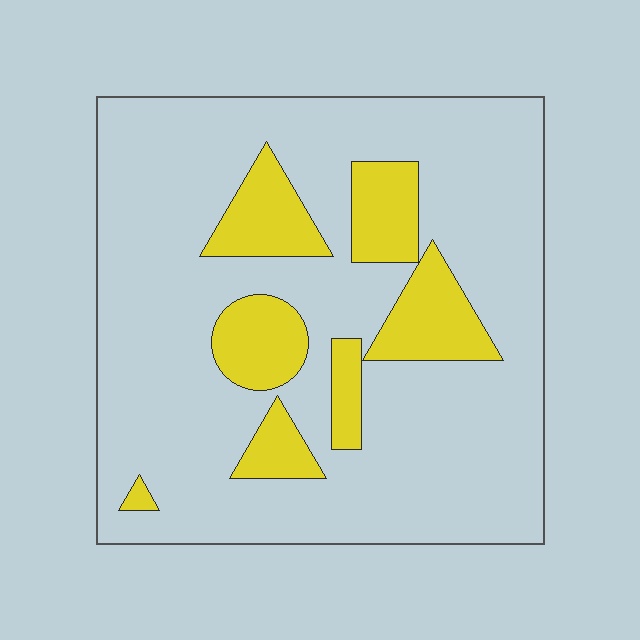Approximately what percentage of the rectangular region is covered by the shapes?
Approximately 20%.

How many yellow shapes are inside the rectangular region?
7.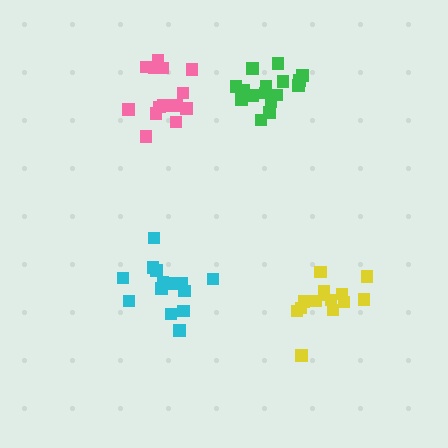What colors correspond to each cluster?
The clusters are colored: yellow, green, cyan, pink.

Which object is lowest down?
The yellow cluster is bottommost.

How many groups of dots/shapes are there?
There are 4 groups.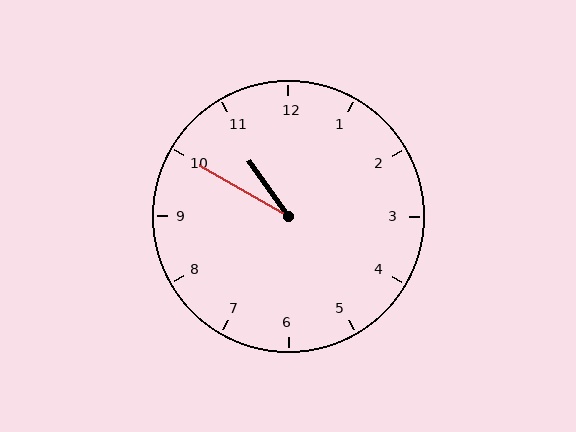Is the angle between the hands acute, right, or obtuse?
It is acute.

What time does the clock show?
10:50.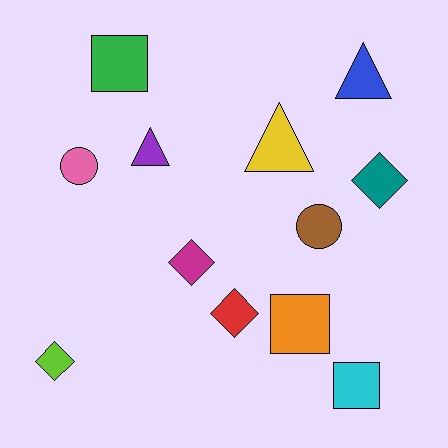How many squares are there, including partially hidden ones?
There are 3 squares.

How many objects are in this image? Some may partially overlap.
There are 12 objects.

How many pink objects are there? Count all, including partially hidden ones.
There is 1 pink object.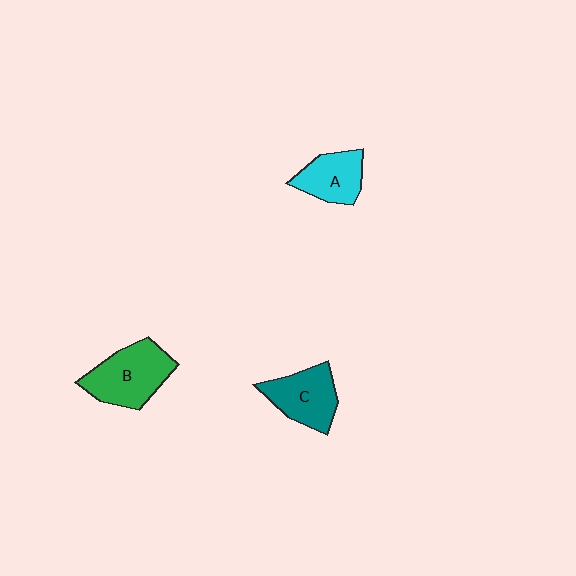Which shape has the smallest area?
Shape A (cyan).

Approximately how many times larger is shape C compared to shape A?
Approximately 1.2 times.